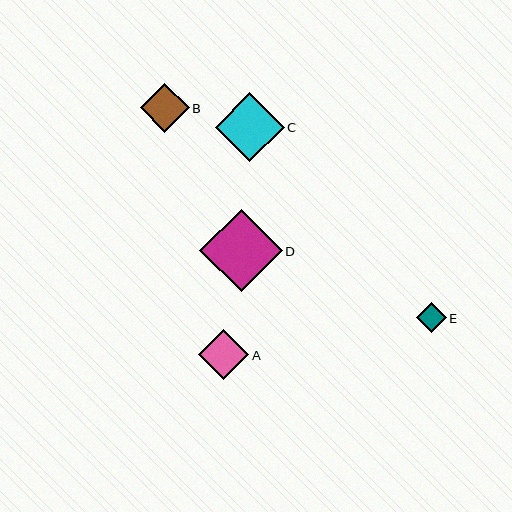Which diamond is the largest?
Diamond D is the largest with a size of approximately 83 pixels.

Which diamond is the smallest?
Diamond E is the smallest with a size of approximately 30 pixels.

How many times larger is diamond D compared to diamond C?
Diamond D is approximately 1.2 times the size of diamond C.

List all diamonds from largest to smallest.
From largest to smallest: D, C, A, B, E.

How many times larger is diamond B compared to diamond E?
Diamond B is approximately 1.6 times the size of diamond E.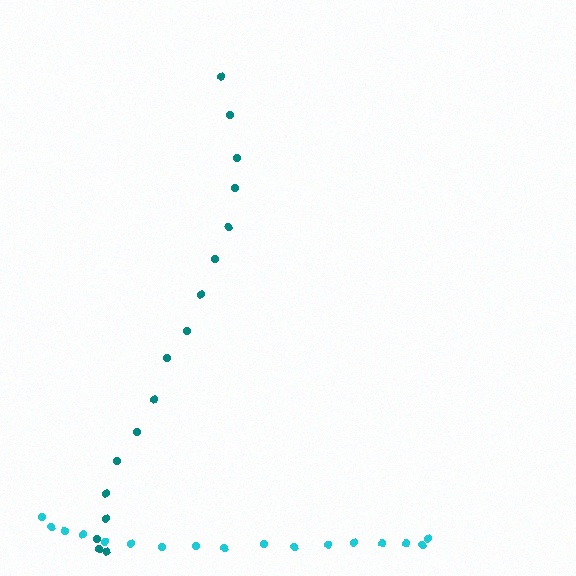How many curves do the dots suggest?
There are 2 distinct paths.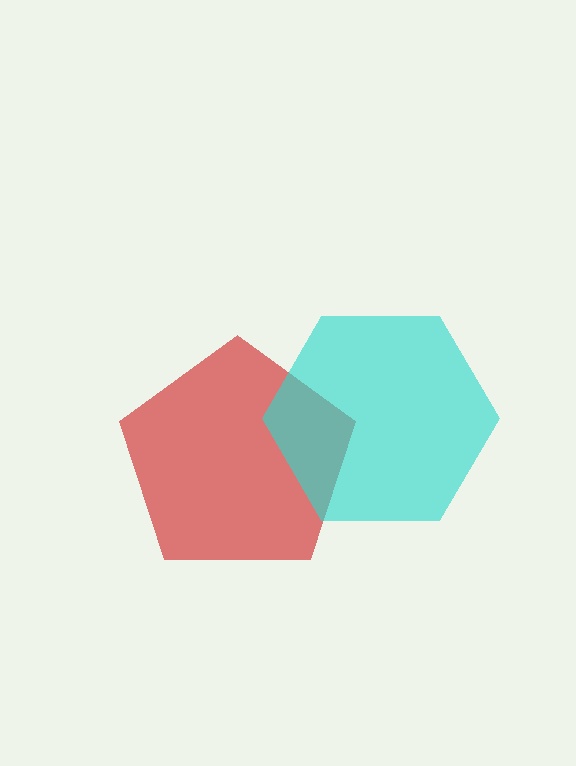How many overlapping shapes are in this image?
There are 2 overlapping shapes in the image.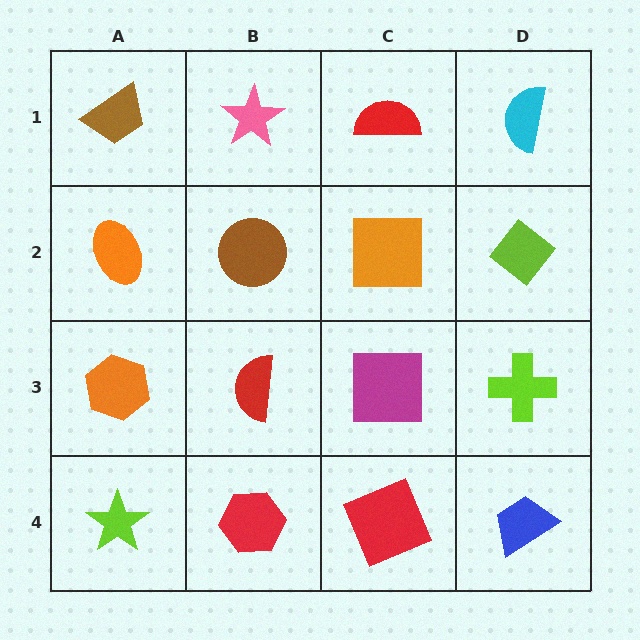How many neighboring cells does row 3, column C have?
4.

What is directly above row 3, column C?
An orange square.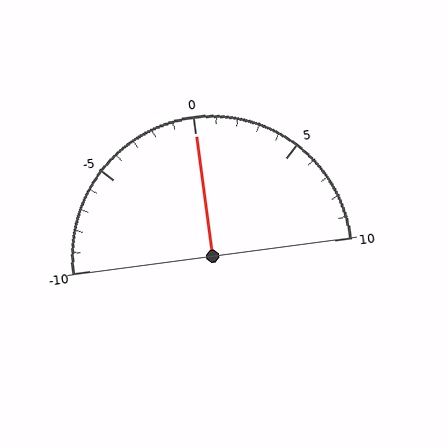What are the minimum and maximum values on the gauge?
The gauge ranges from -10 to 10.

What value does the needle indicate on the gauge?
The needle indicates approximately 0.